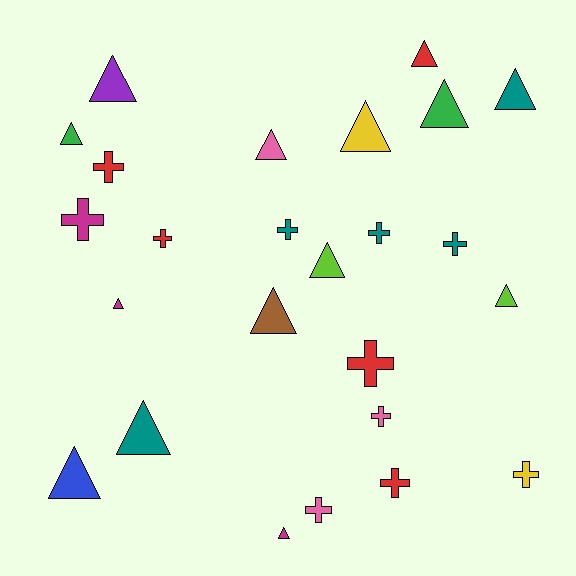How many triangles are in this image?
There are 14 triangles.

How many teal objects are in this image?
There are 5 teal objects.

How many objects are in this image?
There are 25 objects.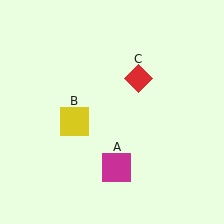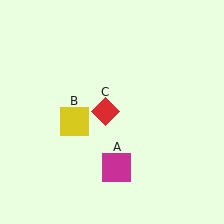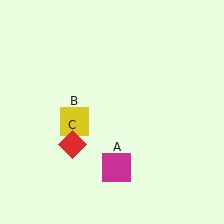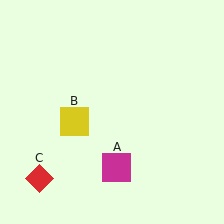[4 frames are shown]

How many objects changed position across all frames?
1 object changed position: red diamond (object C).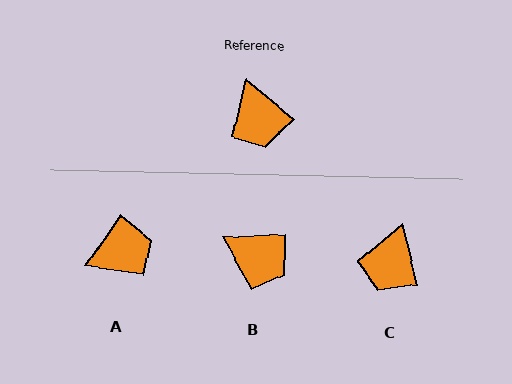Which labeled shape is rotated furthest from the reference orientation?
A, about 96 degrees away.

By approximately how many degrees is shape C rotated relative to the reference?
Approximately 37 degrees clockwise.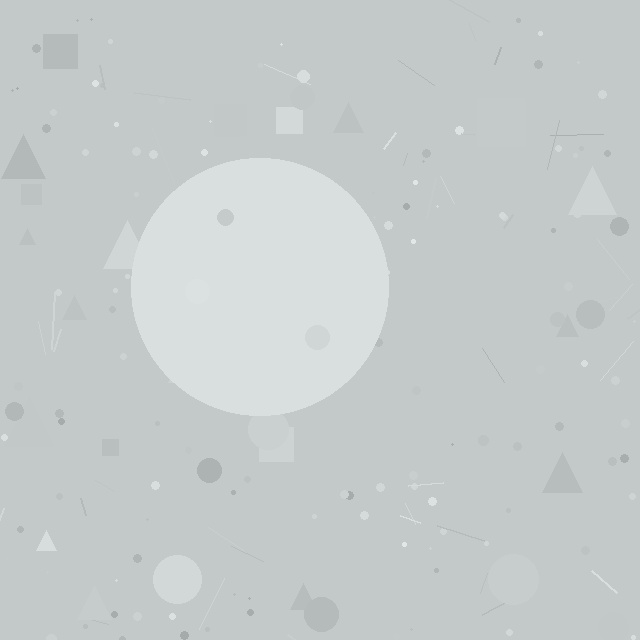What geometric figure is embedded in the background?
A circle is embedded in the background.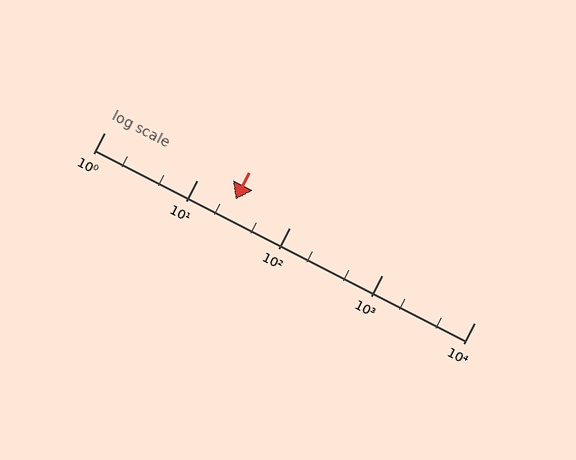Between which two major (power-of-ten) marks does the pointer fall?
The pointer is between 10 and 100.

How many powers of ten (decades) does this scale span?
The scale spans 4 decades, from 1 to 10000.